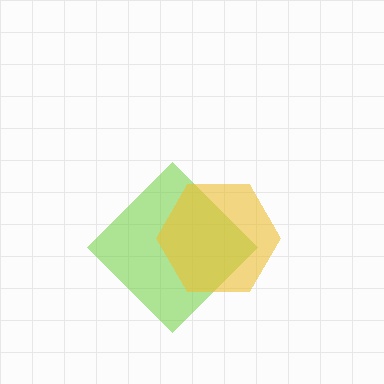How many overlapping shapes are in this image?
There are 2 overlapping shapes in the image.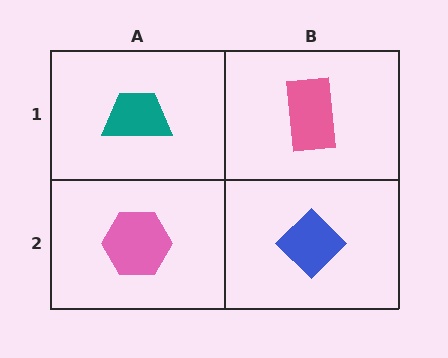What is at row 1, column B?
A pink rectangle.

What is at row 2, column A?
A pink hexagon.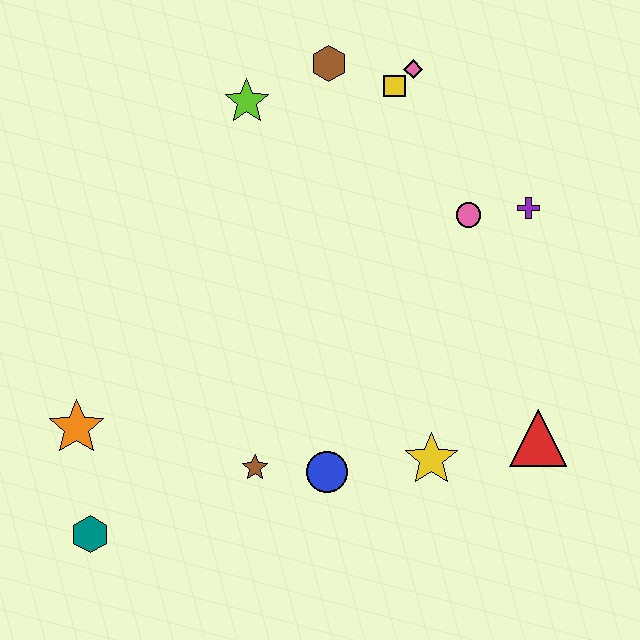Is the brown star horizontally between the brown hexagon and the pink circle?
No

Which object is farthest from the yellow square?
The teal hexagon is farthest from the yellow square.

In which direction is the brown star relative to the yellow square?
The brown star is below the yellow square.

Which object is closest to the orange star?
The teal hexagon is closest to the orange star.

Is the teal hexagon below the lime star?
Yes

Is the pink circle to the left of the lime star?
No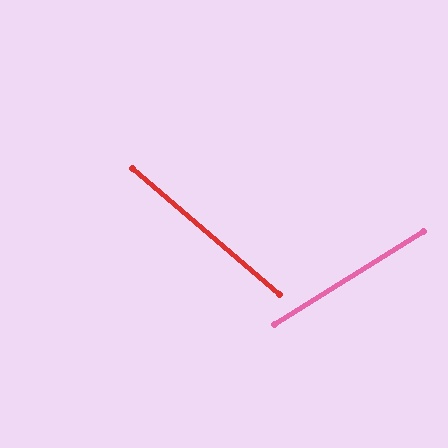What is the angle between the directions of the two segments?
Approximately 72 degrees.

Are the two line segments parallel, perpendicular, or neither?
Neither parallel nor perpendicular — they differ by about 72°.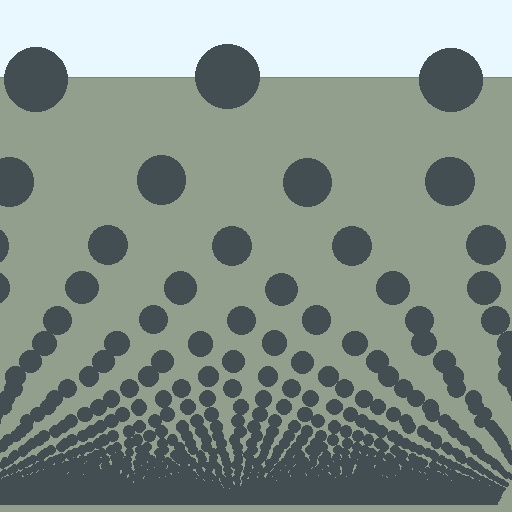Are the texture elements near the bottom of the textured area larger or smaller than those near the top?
Smaller. The gradient is inverted — elements near the bottom are smaller and denser.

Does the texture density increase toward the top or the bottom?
Density increases toward the bottom.